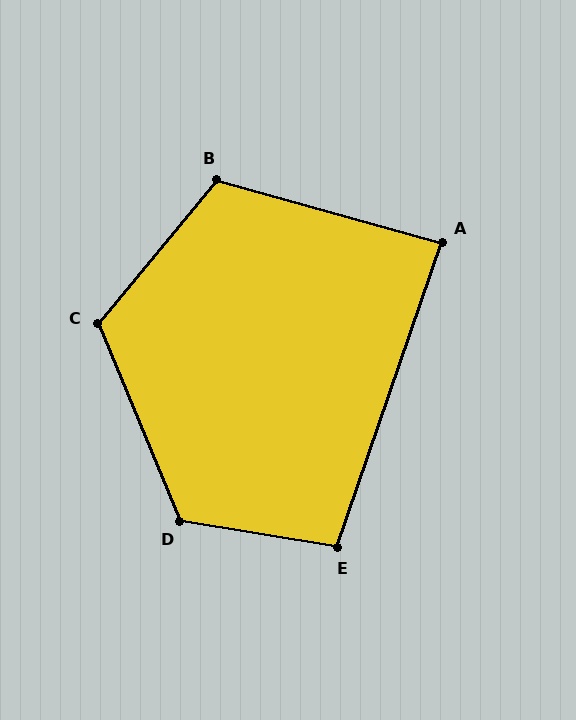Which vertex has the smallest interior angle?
A, at approximately 87 degrees.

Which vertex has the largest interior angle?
D, at approximately 122 degrees.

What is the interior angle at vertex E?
Approximately 99 degrees (obtuse).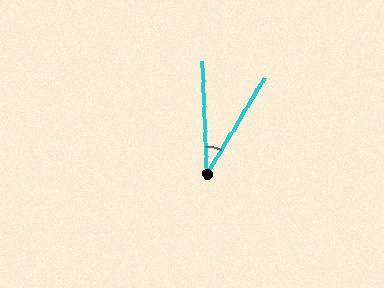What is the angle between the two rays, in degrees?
Approximately 33 degrees.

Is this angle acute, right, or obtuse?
It is acute.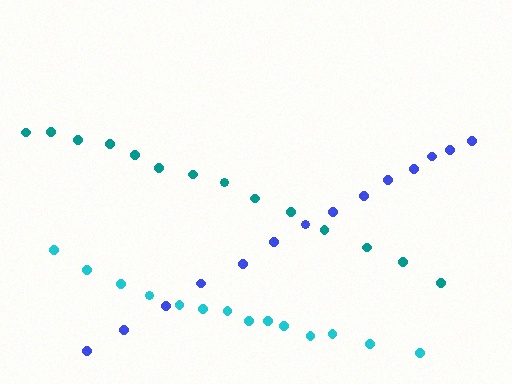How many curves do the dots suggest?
There are 3 distinct paths.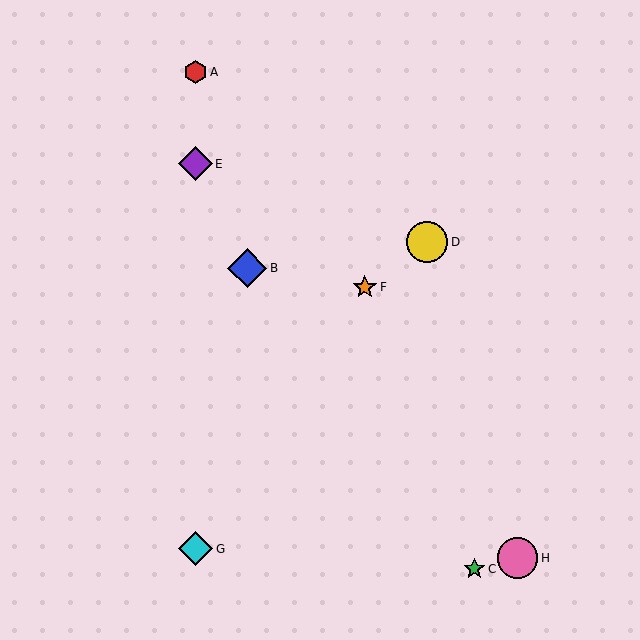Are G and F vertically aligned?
No, G is at x≈196 and F is at x≈365.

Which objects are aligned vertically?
Objects A, E, G are aligned vertically.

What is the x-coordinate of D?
Object D is at x≈427.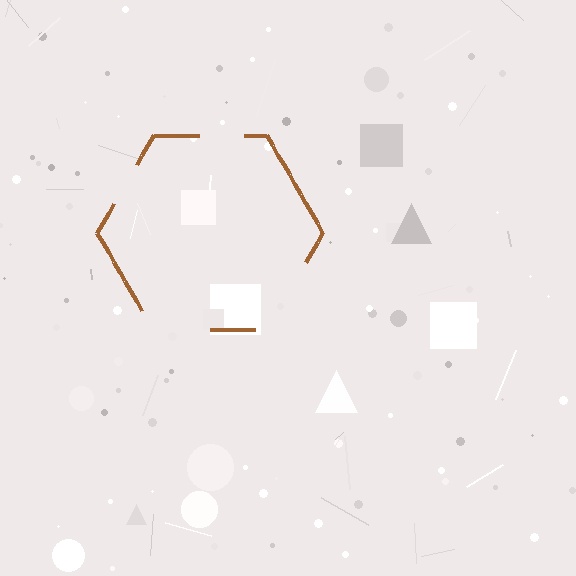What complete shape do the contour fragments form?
The contour fragments form a hexagon.